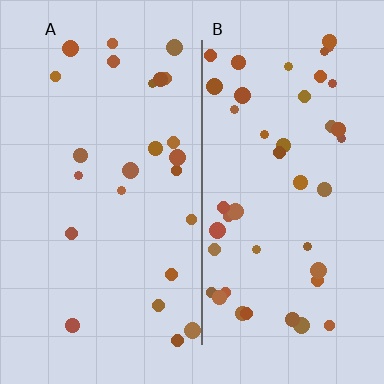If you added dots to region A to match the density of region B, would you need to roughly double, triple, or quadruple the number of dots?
Approximately double.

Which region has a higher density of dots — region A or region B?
B (the right).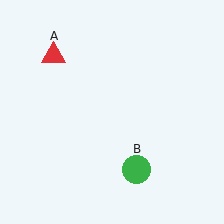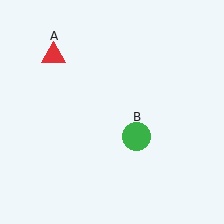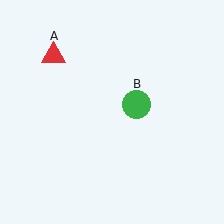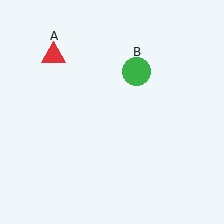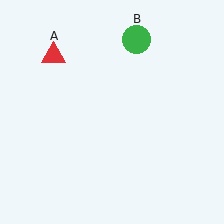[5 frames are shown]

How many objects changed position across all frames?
1 object changed position: green circle (object B).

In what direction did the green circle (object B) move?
The green circle (object B) moved up.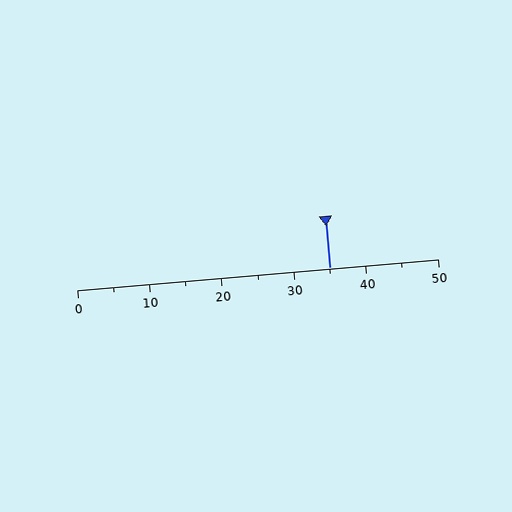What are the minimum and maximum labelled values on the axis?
The axis runs from 0 to 50.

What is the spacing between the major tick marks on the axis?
The major ticks are spaced 10 apart.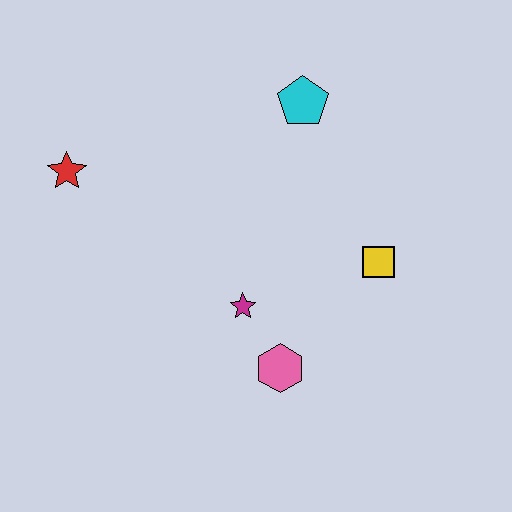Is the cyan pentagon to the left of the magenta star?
No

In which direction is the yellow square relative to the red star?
The yellow square is to the right of the red star.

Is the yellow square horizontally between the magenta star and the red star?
No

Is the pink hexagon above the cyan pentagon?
No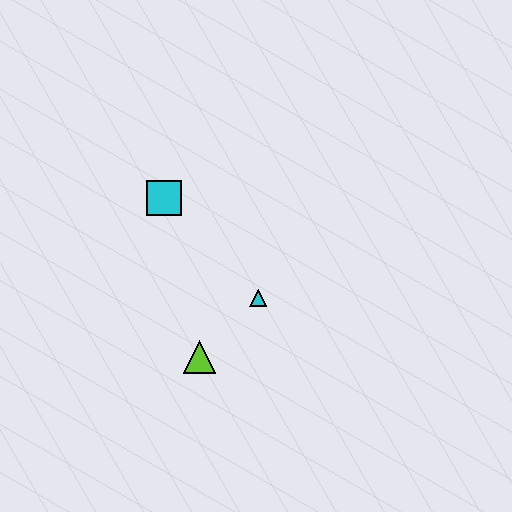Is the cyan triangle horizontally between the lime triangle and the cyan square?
No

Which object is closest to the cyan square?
The cyan triangle is closest to the cyan square.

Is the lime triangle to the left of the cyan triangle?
Yes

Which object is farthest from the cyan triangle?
The cyan square is farthest from the cyan triangle.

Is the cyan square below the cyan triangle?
No